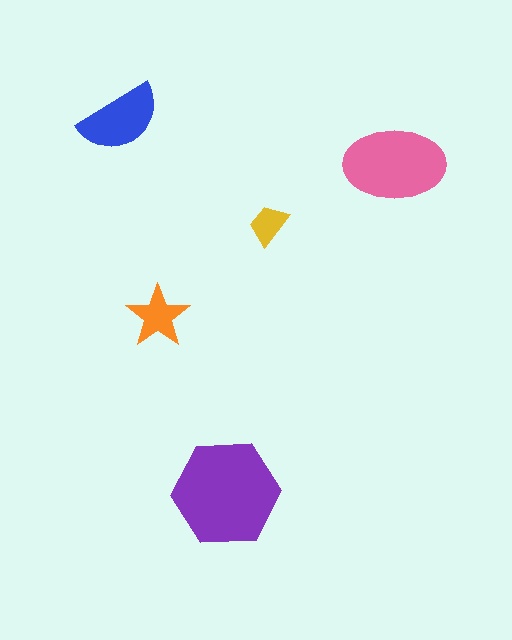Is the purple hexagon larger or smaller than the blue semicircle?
Larger.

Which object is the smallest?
The yellow trapezoid.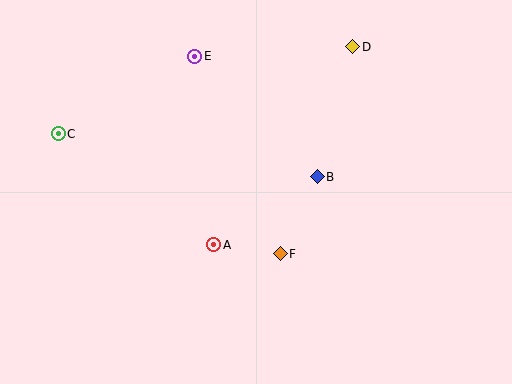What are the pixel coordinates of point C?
Point C is at (58, 134).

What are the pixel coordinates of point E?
Point E is at (194, 56).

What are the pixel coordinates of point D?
Point D is at (353, 47).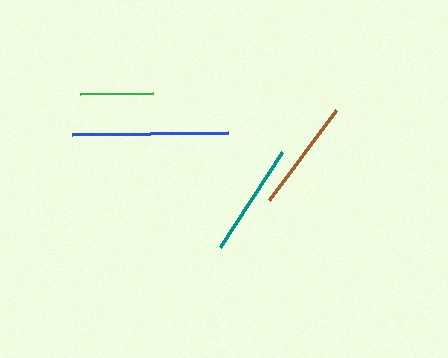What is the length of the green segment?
The green segment is approximately 73 pixels long.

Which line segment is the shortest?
The green line is the shortest at approximately 73 pixels.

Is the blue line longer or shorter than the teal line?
The blue line is longer than the teal line.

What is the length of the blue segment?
The blue segment is approximately 157 pixels long.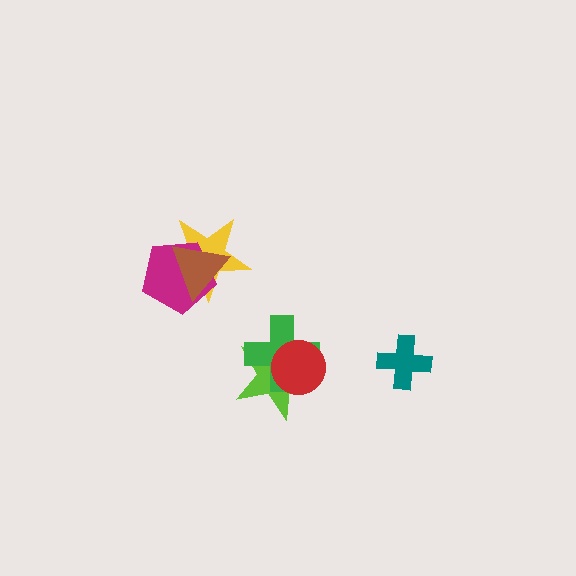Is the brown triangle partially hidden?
No, no other shape covers it.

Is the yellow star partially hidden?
Yes, it is partially covered by another shape.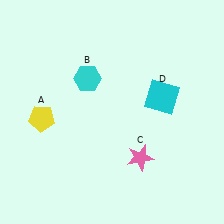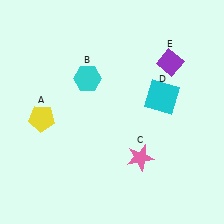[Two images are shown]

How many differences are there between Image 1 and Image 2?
There is 1 difference between the two images.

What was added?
A purple diamond (E) was added in Image 2.